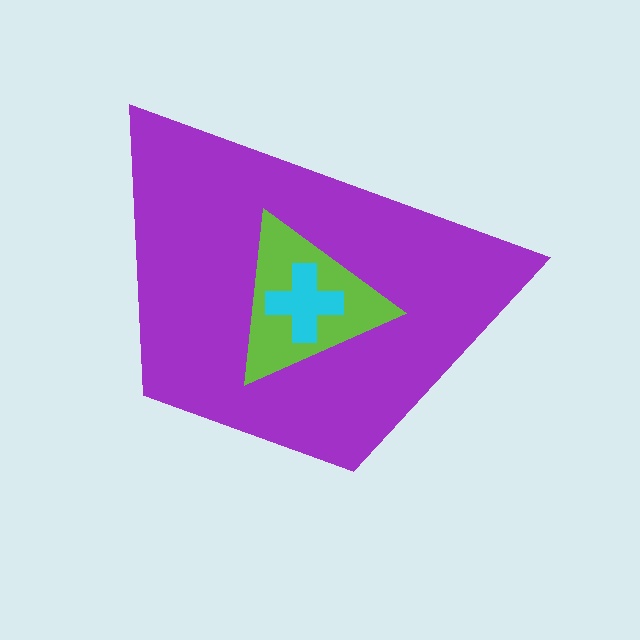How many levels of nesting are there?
3.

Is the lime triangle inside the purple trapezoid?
Yes.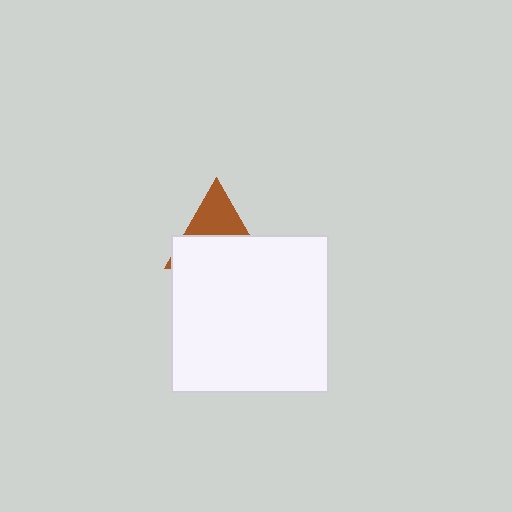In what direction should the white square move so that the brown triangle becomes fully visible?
The white square should move down. That is the shortest direction to clear the overlap and leave the brown triangle fully visible.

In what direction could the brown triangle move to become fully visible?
The brown triangle could move up. That would shift it out from behind the white square entirely.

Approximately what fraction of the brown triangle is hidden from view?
Roughly 59% of the brown triangle is hidden behind the white square.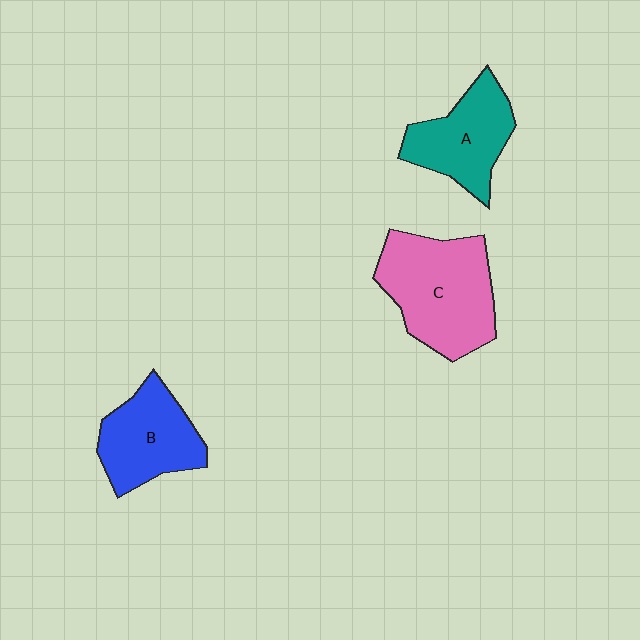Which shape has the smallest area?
Shape A (teal).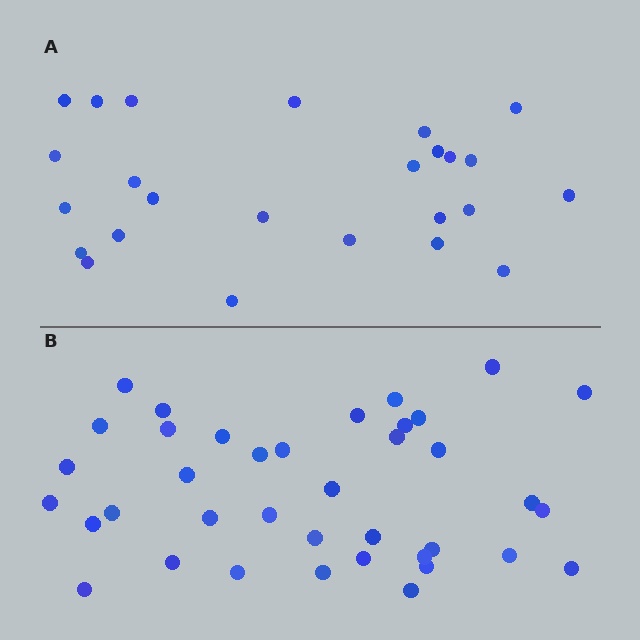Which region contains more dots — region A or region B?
Region B (the bottom region) has more dots.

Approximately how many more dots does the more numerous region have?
Region B has approximately 15 more dots than region A.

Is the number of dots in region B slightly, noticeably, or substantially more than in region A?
Region B has substantially more. The ratio is roughly 1.5 to 1.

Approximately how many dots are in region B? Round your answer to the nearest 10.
About 40 dots. (The exact count is 38, which rounds to 40.)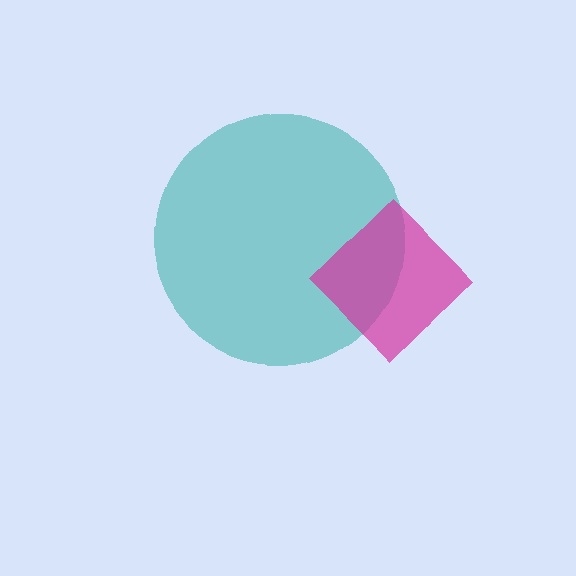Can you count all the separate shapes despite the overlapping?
Yes, there are 2 separate shapes.